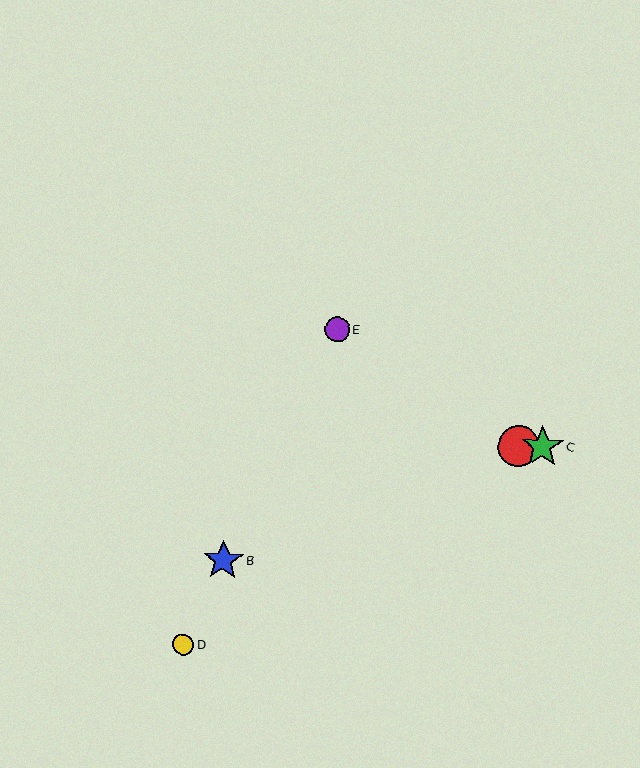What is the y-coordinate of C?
Object C is at y≈447.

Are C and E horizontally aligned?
No, C is at y≈447 and E is at y≈329.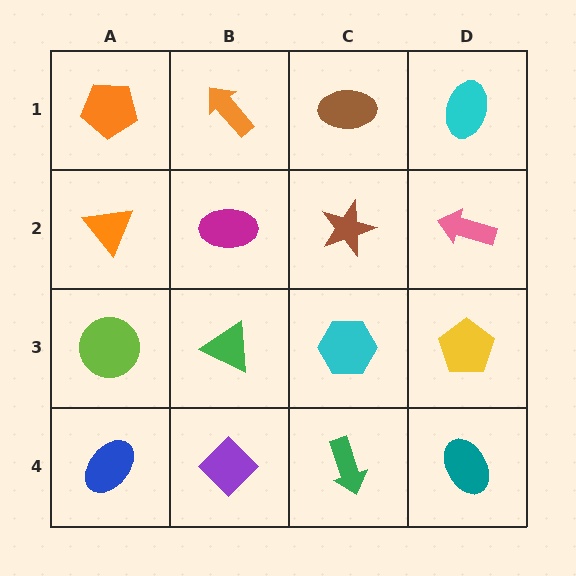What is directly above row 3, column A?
An orange triangle.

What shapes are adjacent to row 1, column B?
A magenta ellipse (row 2, column B), an orange pentagon (row 1, column A), a brown ellipse (row 1, column C).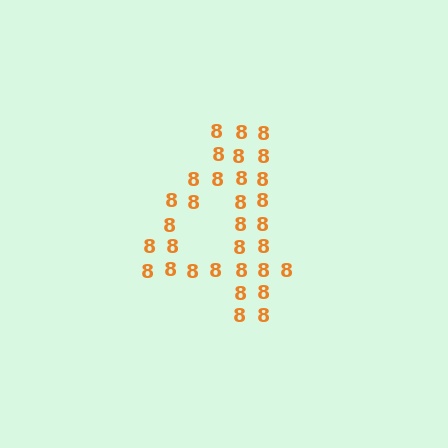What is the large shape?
The large shape is the digit 4.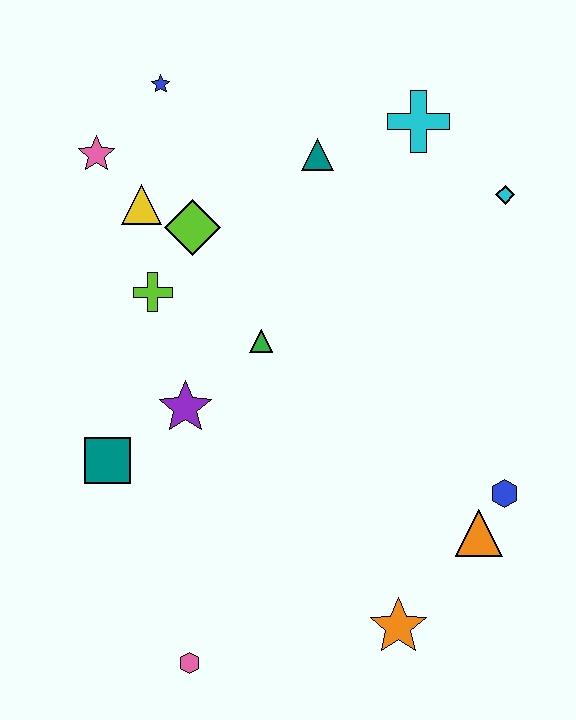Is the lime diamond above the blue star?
No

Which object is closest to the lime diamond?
The yellow triangle is closest to the lime diamond.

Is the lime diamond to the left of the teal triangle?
Yes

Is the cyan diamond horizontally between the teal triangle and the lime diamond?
No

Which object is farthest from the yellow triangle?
The orange star is farthest from the yellow triangle.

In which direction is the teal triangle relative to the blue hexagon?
The teal triangle is above the blue hexagon.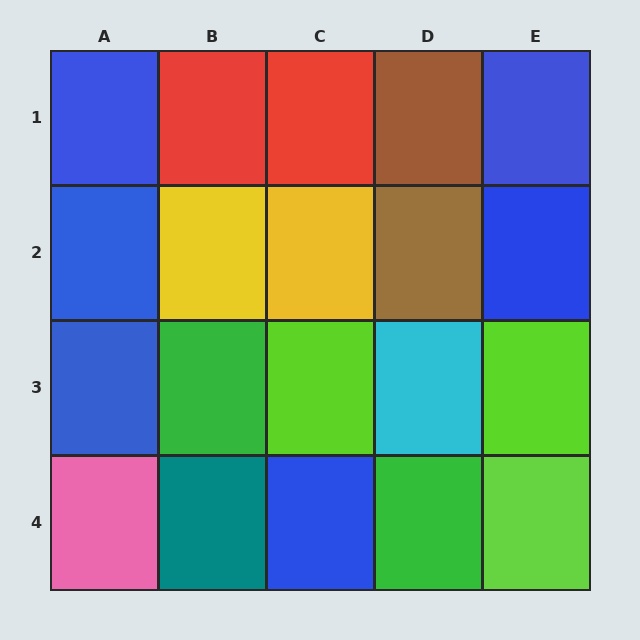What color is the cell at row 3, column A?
Blue.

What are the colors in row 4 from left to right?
Pink, teal, blue, green, lime.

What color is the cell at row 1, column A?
Blue.